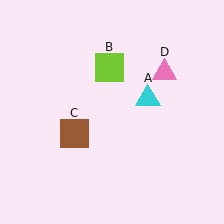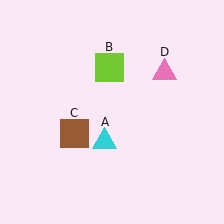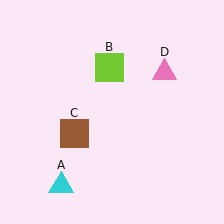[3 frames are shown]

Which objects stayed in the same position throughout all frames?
Lime square (object B) and brown square (object C) and pink triangle (object D) remained stationary.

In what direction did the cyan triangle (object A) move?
The cyan triangle (object A) moved down and to the left.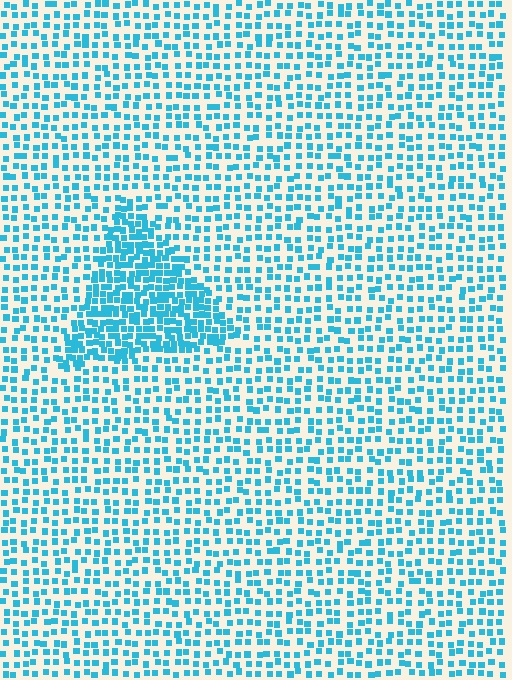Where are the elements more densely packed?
The elements are more densely packed inside the triangle boundary.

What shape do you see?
I see a triangle.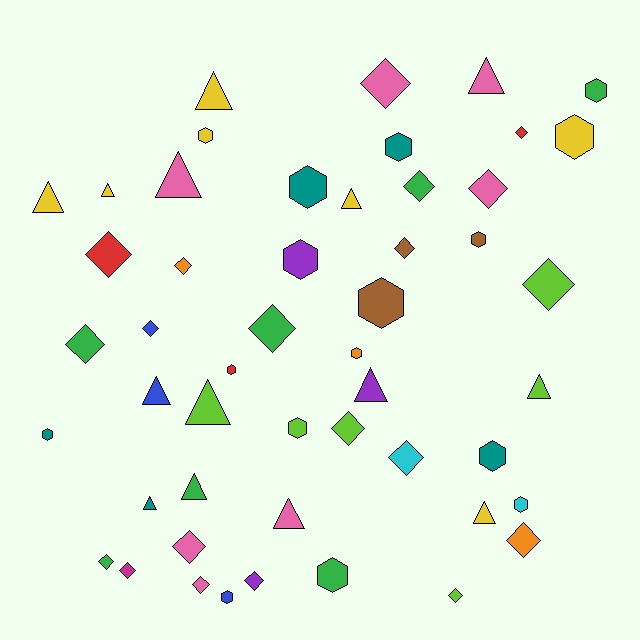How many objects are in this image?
There are 50 objects.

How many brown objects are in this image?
There are 3 brown objects.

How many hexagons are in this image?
There are 16 hexagons.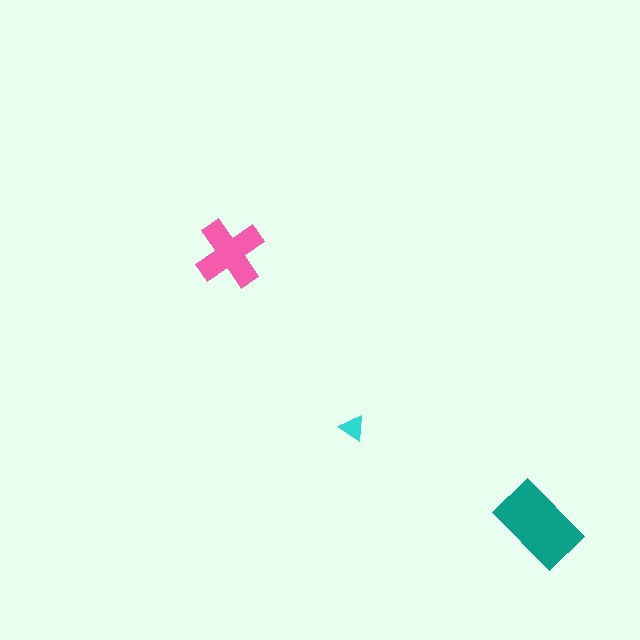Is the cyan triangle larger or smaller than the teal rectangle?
Smaller.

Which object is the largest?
The teal rectangle.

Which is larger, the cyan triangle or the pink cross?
The pink cross.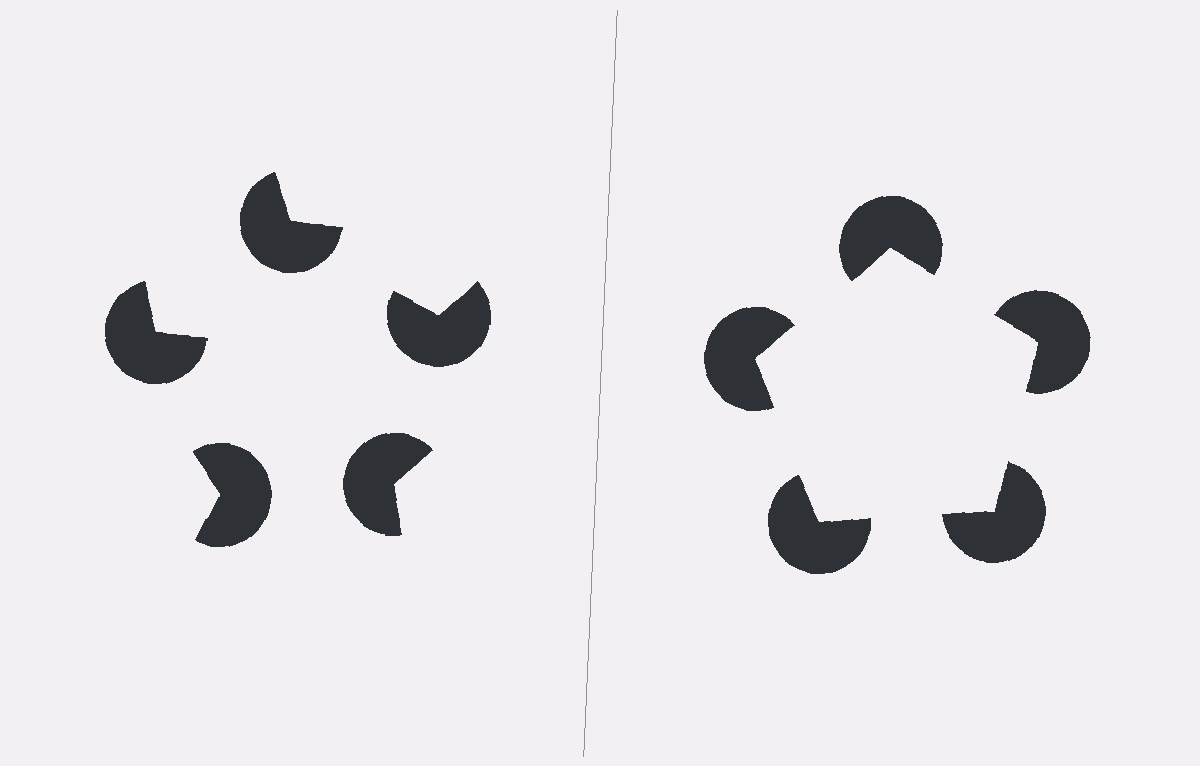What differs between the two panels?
The pac-man discs are positioned identically on both sides; only the wedge orientations differ. On the right they align to a pentagon; on the left they are misaligned.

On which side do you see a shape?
An illusory pentagon appears on the right side. On the left side the wedge cuts are rotated, so no coherent shape forms.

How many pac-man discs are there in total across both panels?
10 — 5 on each side.